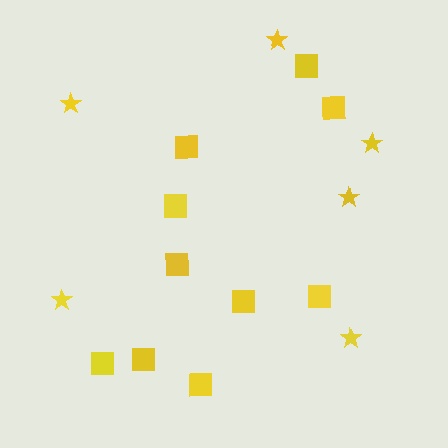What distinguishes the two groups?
There are 2 groups: one group of stars (6) and one group of squares (10).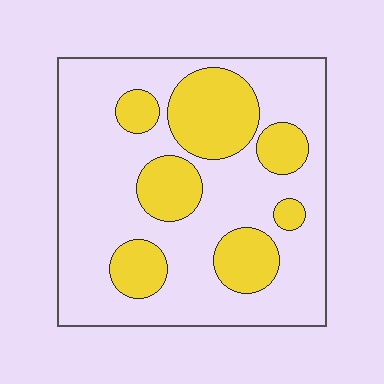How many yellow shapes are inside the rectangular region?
7.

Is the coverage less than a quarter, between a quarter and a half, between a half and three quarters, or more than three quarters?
Between a quarter and a half.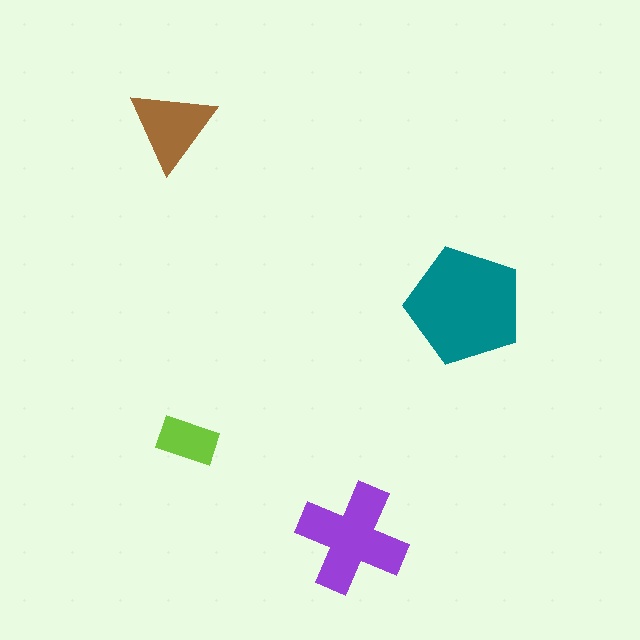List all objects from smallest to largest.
The lime rectangle, the brown triangle, the purple cross, the teal pentagon.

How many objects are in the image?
There are 4 objects in the image.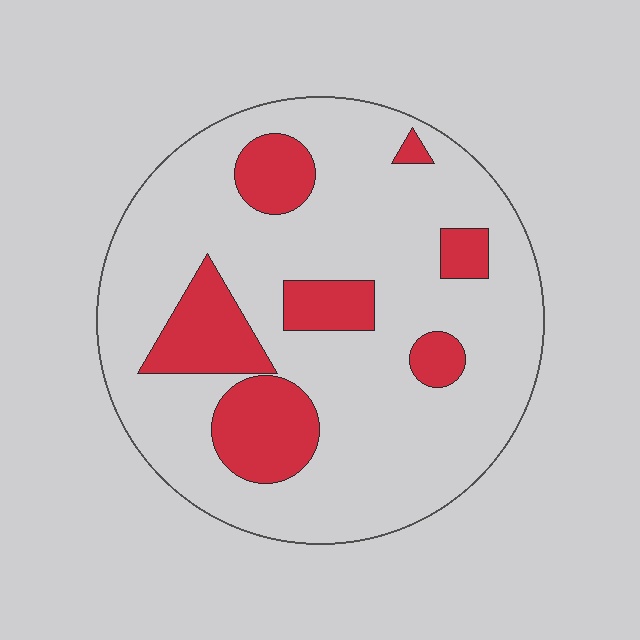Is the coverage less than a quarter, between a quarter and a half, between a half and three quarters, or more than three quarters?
Less than a quarter.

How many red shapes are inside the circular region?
7.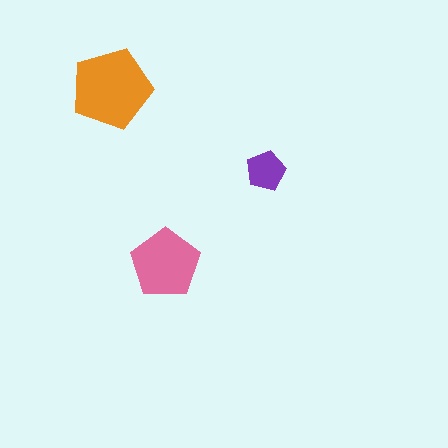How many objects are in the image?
There are 3 objects in the image.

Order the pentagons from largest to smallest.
the orange one, the pink one, the purple one.